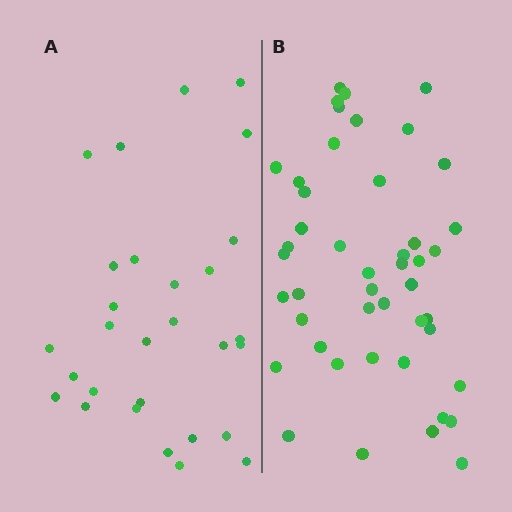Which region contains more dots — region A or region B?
Region B (the right region) has more dots.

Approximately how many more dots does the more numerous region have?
Region B has approximately 15 more dots than region A.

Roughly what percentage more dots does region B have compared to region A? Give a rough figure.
About 60% more.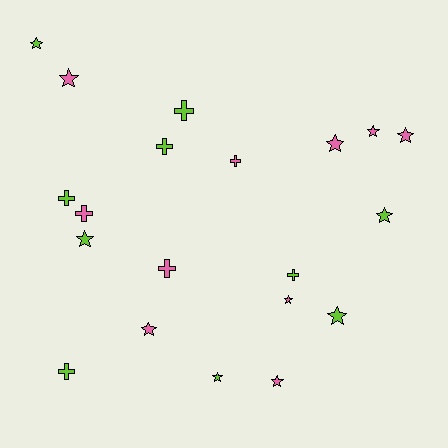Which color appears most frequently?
Lime, with 10 objects.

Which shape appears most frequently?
Star, with 12 objects.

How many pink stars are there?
There are 7 pink stars.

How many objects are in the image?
There are 20 objects.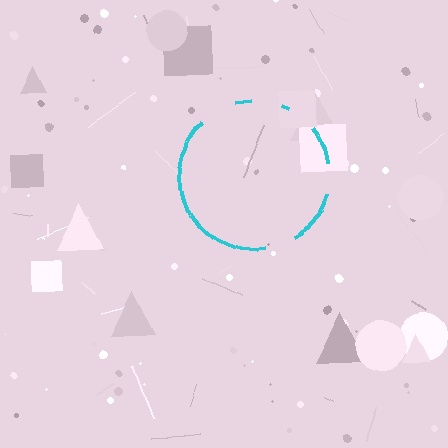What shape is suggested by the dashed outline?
The dashed outline suggests a circle.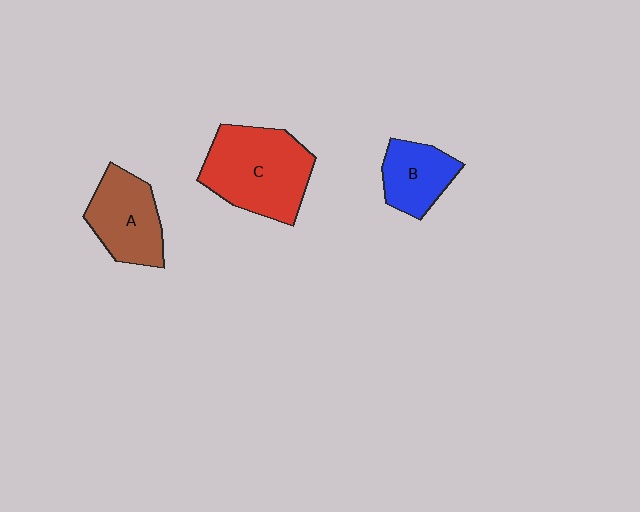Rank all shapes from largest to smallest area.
From largest to smallest: C (red), A (brown), B (blue).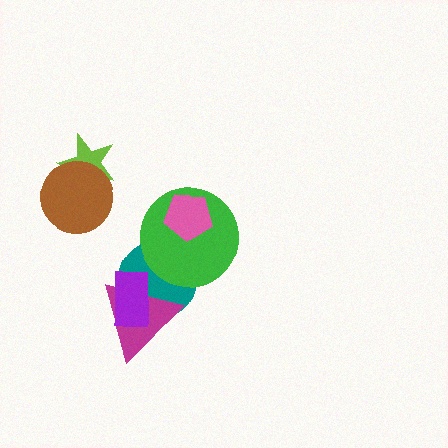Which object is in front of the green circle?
The pink pentagon is in front of the green circle.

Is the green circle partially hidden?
Yes, it is partially covered by another shape.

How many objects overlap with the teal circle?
3 objects overlap with the teal circle.